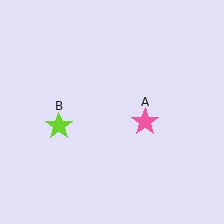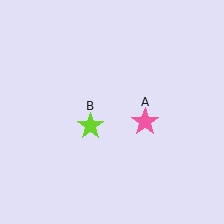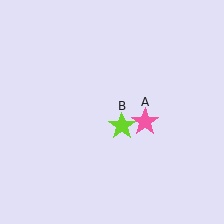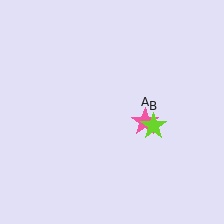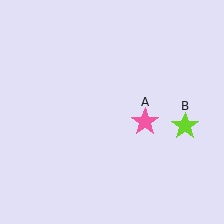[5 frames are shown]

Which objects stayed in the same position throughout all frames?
Pink star (object A) remained stationary.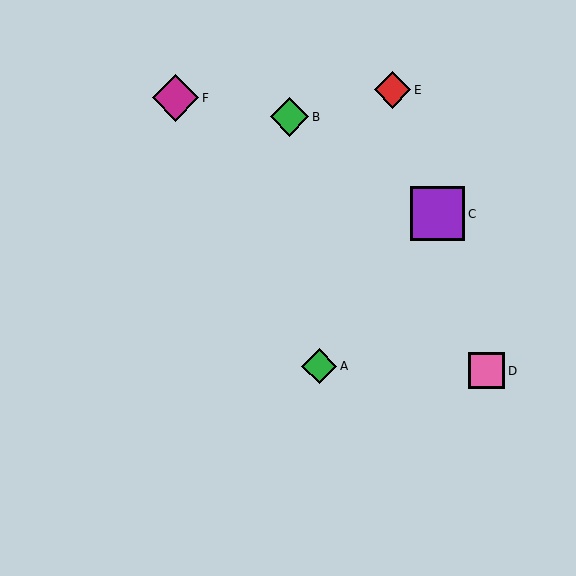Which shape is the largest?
The purple square (labeled C) is the largest.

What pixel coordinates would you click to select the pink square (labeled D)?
Click at (487, 371) to select the pink square D.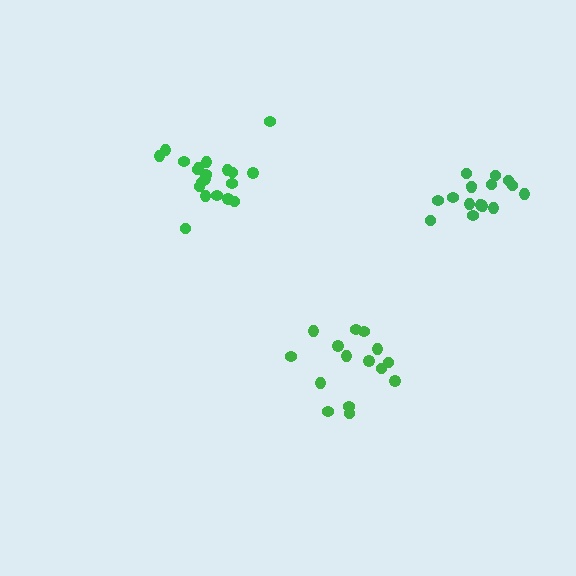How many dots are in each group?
Group 1: 15 dots, Group 2: 20 dots, Group 3: 16 dots (51 total).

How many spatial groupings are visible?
There are 3 spatial groupings.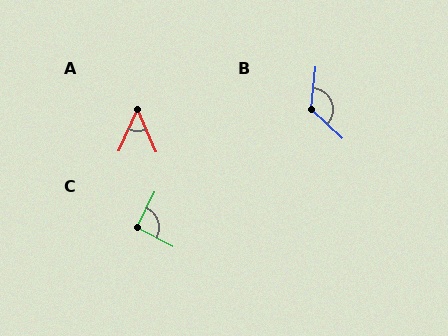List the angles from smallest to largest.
A (48°), C (92°), B (127°).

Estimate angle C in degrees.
Approximately 92 degrees.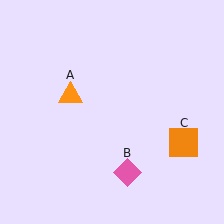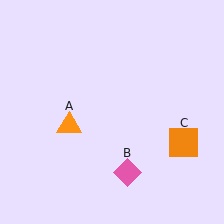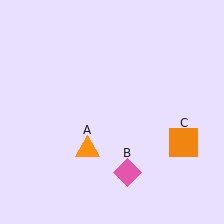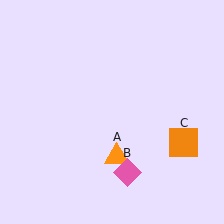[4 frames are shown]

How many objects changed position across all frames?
1 object changed position: orange triangle (object A).